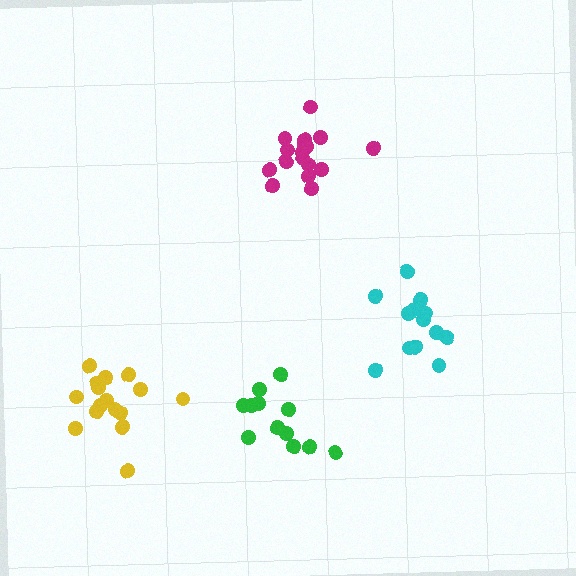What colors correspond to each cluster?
The clusters are colored: cyan, green, magenta, yellow.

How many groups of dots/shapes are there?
There are 4 groups.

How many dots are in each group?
Group 1: 13 dots, Group 2: 12 dots, Group 3: 17 dots, Group 4: 16 dots (58 total).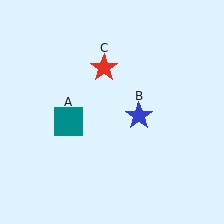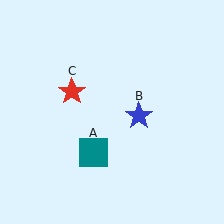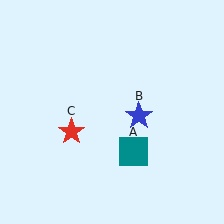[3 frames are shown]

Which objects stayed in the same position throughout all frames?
Blue star (object B) remained stationary.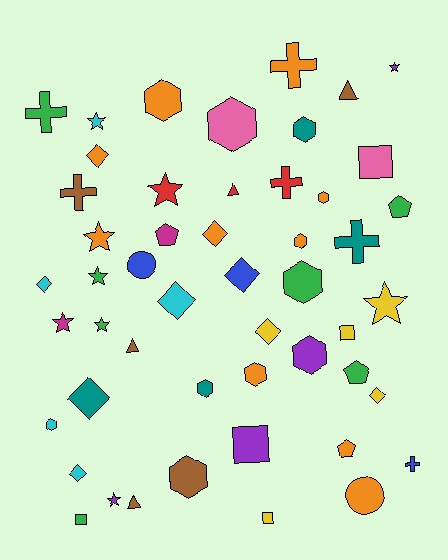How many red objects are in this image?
There are 3 red objects.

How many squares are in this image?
There are 5 squares.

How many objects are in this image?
There are 50 objects.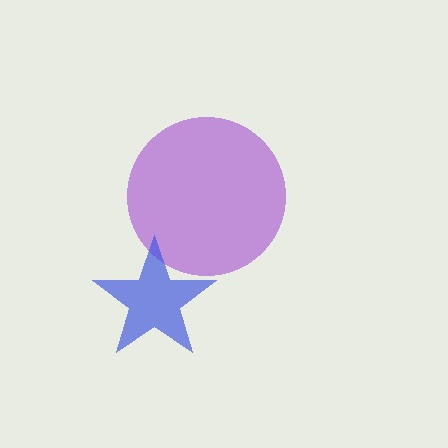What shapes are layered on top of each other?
The layered shapes are: a purple circle, a blue star.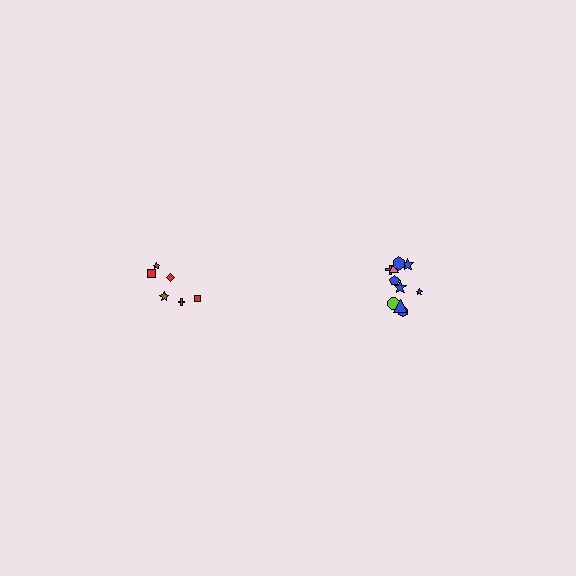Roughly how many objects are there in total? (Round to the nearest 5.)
Roughly 15 objects in total.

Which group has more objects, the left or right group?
The right group.